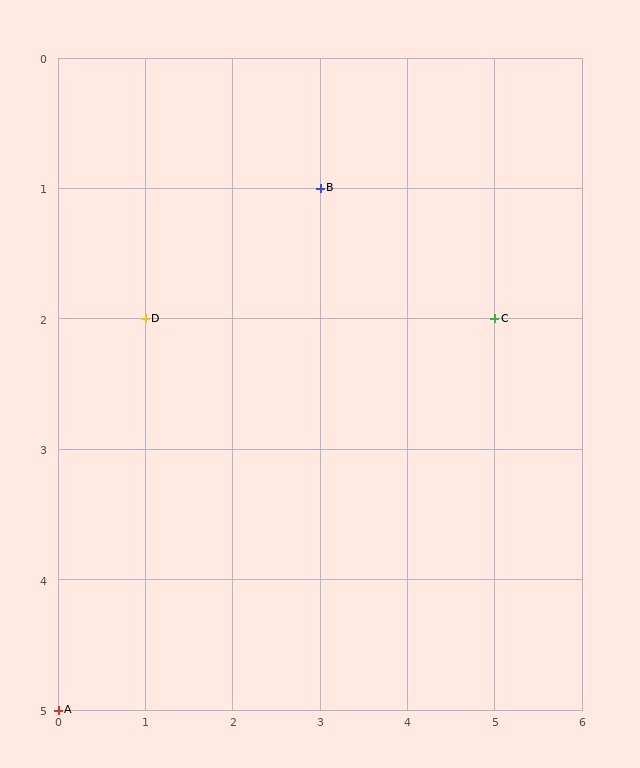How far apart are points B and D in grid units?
Points B and D are 2 columns and 1 row apart (about 2.2 grid units diagonally).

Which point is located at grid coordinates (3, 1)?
Point B is at (3, 1).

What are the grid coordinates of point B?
Point B is at grid coordinates (3, 1).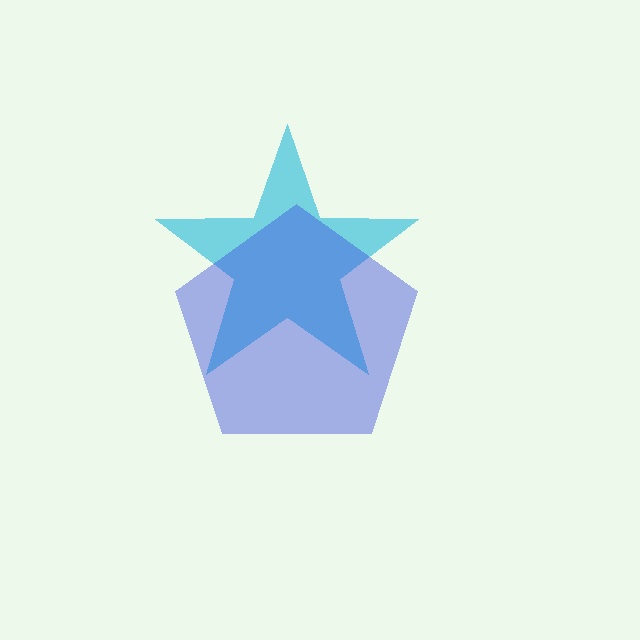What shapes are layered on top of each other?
The layered shapes are: a cyan star, a blue pentagon.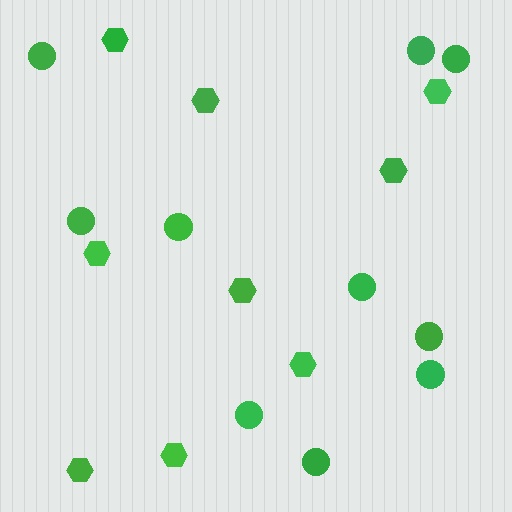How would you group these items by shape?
There are 2 groups: one group of hexagons (9) and one group of circles (10).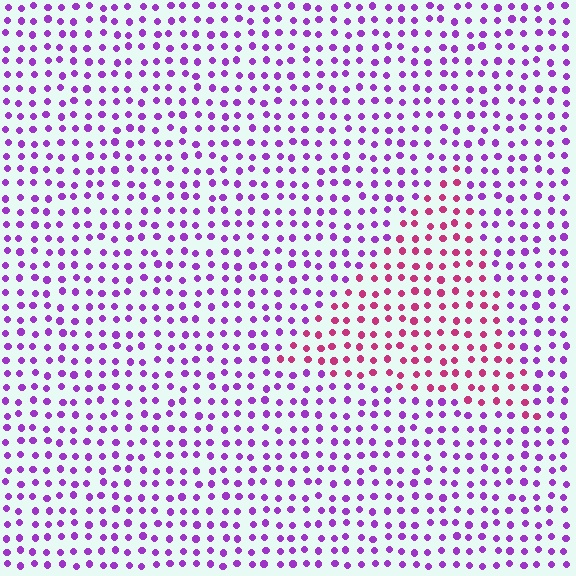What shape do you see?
I see a triangle.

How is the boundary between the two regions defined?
The boundary is defined purely by a slight shift in hue (about 46 degrees). Spacing, size, and orientation are identical on both sides.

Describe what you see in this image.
The image is filled with small purple elements in a uniform arrangement. A triangle-shaped region is visible where the elements are tinted to a slightly different hue, forming a subtle color boundary.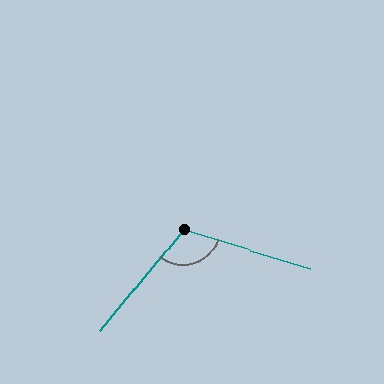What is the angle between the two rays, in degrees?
Approximately 113 degrees.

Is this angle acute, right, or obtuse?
It is obtuse.